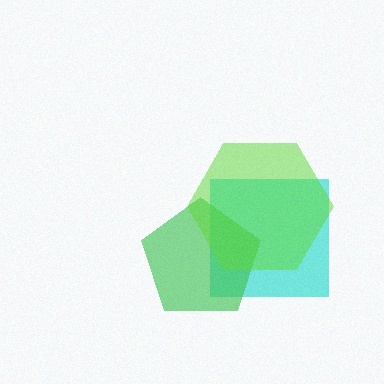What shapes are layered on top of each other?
The layered shapes are: a cyan square, a green pentagon, a lime hexagon.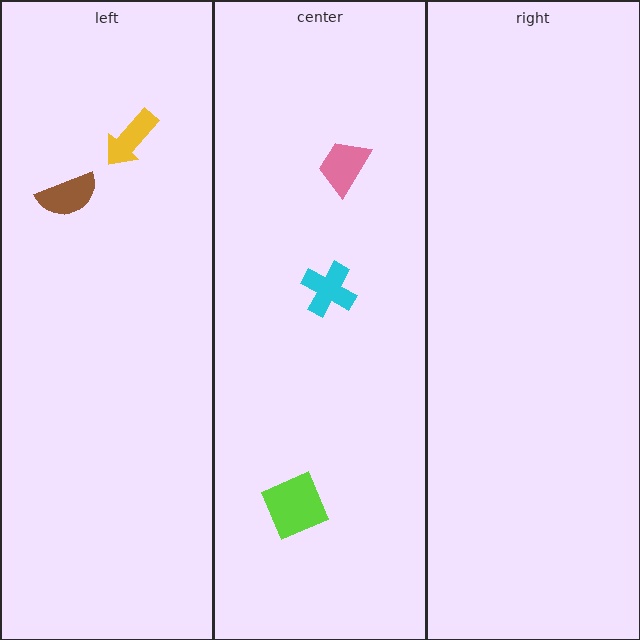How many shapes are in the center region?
3.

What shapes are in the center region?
The pink trapezoid, the cyan cross, the lime square.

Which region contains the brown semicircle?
The left region.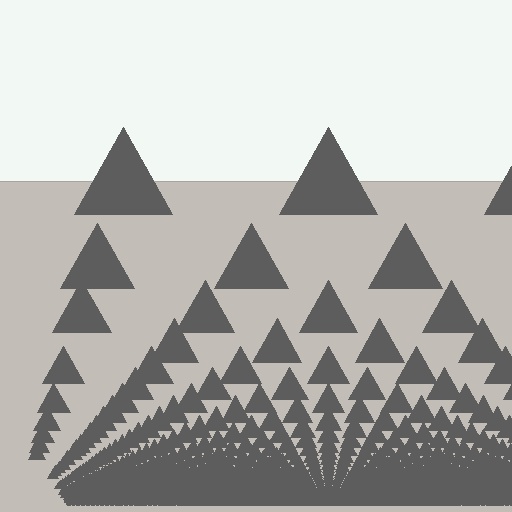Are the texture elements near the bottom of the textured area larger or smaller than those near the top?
Smaller. The gradient is inverted — elements near the bottom are smaller and denser.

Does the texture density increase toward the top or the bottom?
Density increases toward the bottom.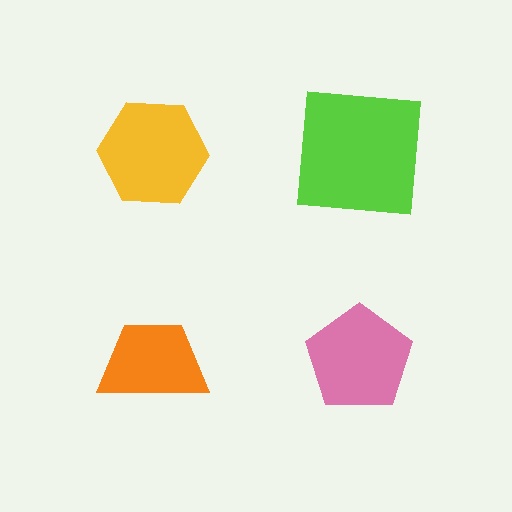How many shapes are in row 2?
2 shapes.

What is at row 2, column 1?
An orange trapezoid.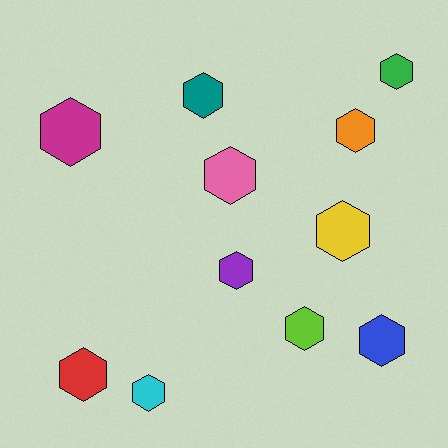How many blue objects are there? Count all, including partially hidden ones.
There is 1 blue object.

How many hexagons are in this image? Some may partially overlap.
There are 11 hexagons.